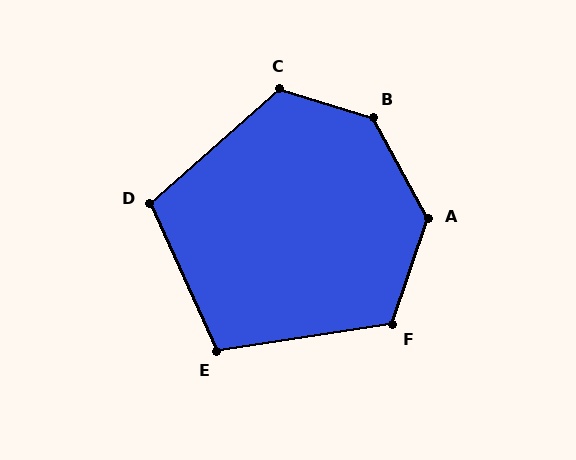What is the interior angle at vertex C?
Approximately 122 degrees (obtuse).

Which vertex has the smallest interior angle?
E, at approximately 106 degrees.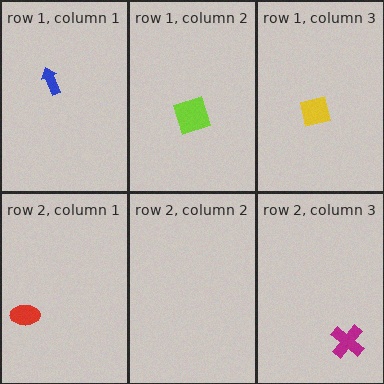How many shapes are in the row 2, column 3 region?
1.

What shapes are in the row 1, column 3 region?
The yellow square.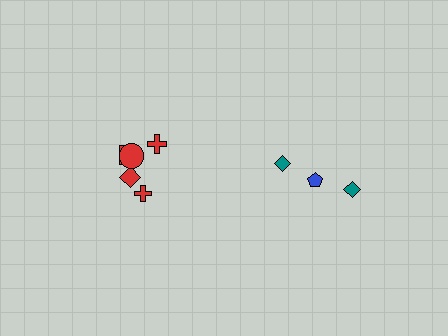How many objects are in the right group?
There are 3 objects.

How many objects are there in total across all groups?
There are 8 objects.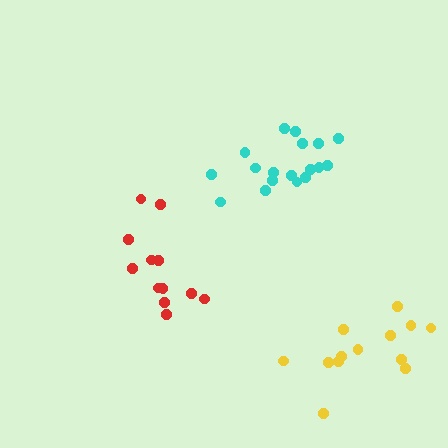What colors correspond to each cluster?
The clusters are colored: cyan, yellow, red.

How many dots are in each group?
Group 1: 18 dots, Group 2: 13 dots, Group 3: 12 dots (43 total).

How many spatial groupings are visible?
There are 3 spatial groupings.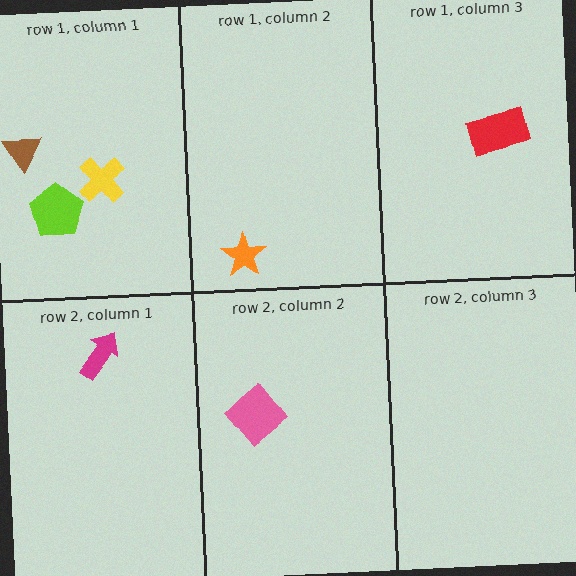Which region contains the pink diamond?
The row 2, column 2 region.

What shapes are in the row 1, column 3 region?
The red rectangle.